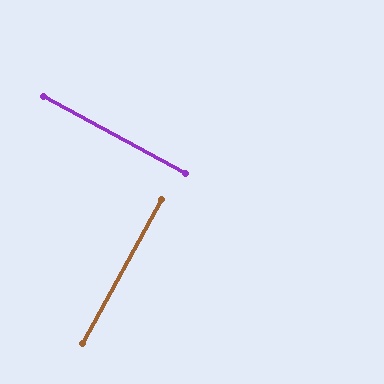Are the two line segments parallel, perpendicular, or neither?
Perpendicular — they meet at approximately 90°.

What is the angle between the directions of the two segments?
Approximately 90 degrees.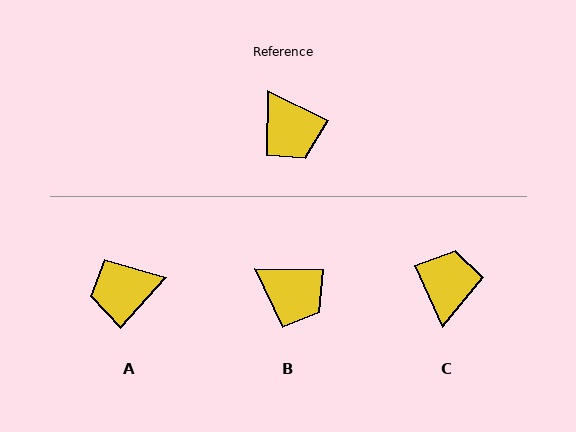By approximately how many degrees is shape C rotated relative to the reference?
Approximately 141 degrees counter-clockwise.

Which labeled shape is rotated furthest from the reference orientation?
C, about 141 degrees away.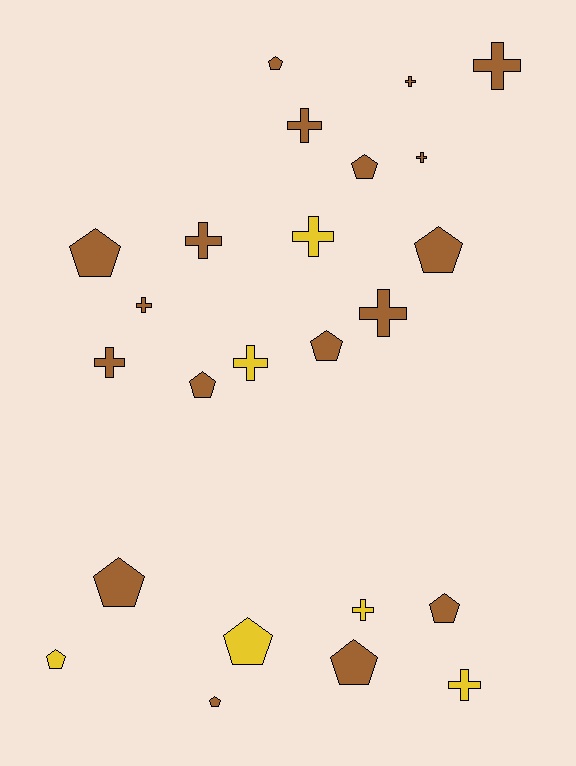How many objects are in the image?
There are 24 objects.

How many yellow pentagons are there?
There are 2 yellow pentagons.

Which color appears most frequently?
Brown, with 18 objects.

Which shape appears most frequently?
Pentagon, with 12 objects.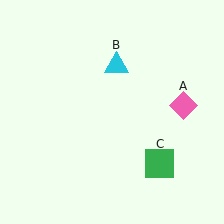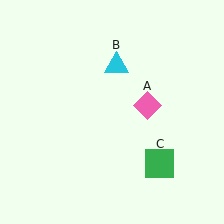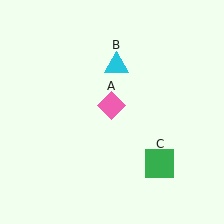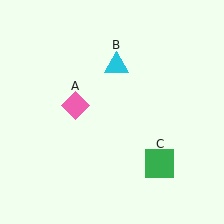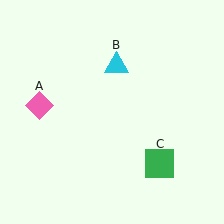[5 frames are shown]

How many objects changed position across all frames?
1 object changed position: pink diamond (object A).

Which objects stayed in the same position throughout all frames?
Cyan triangle (object B) and green square (object C) remained stationary.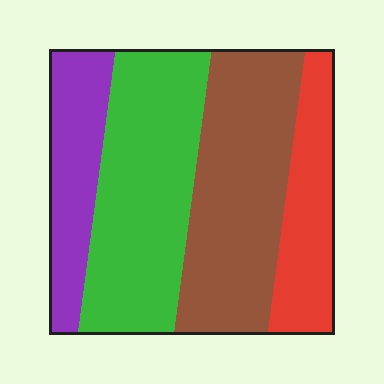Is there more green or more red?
Green.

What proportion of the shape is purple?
Purple takes up less than a sixth of the shape.